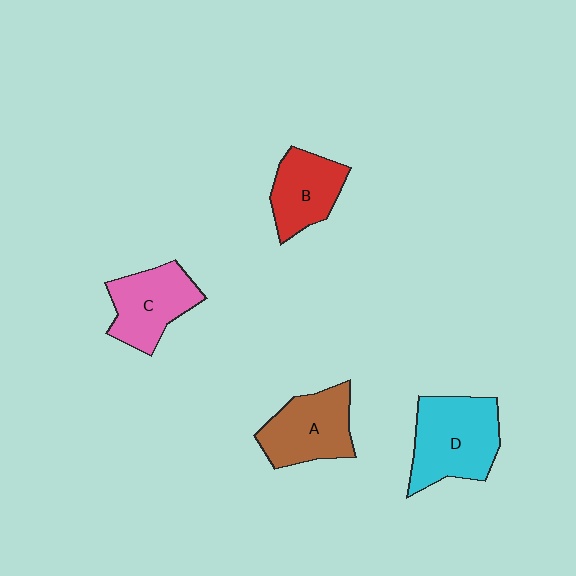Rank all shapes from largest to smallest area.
From largest to smallest: D (cyan), A (brown), C (pink), B (red).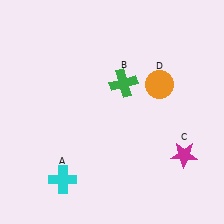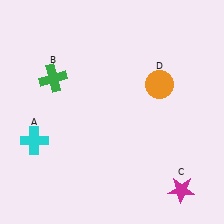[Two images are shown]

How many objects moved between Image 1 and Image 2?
3 objects moved between the two images.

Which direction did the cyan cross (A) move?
The cyan cross (A) moved up.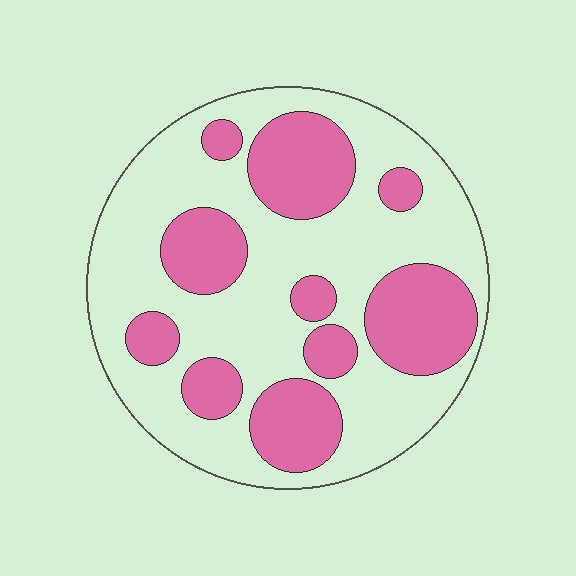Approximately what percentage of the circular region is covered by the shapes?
Approximately 35%.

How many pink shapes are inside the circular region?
10.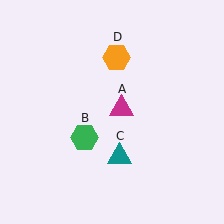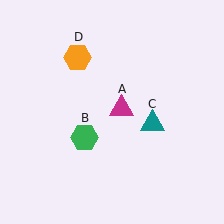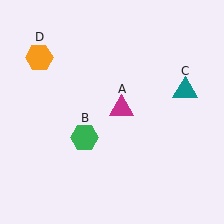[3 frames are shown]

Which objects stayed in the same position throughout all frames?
Magenta triangle (object A) and green hexagon (object B) remained stationary.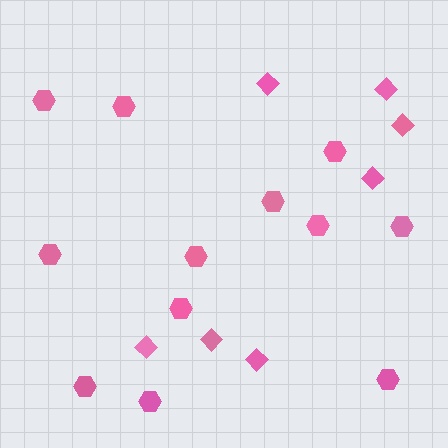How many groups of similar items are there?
There are 2 groups: one group of diamonds (7) and one group of hexagons (12).